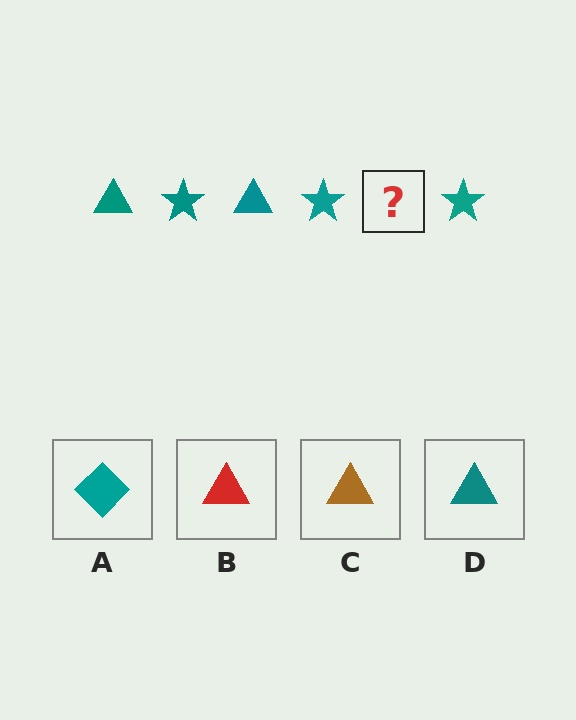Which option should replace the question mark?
Option D.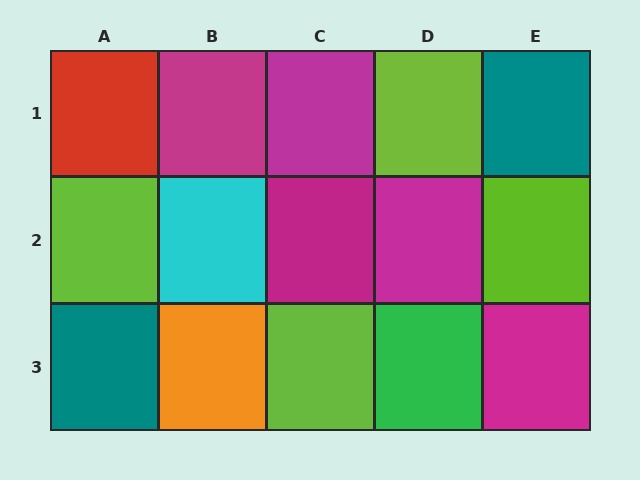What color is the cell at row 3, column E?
Magenta.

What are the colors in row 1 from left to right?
Red, magenta, magenta, lime, teal.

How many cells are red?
1 cell is red.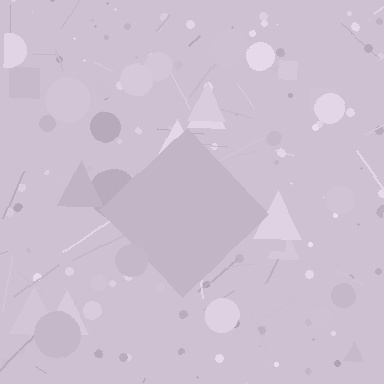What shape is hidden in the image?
A diamond is hidden in the image.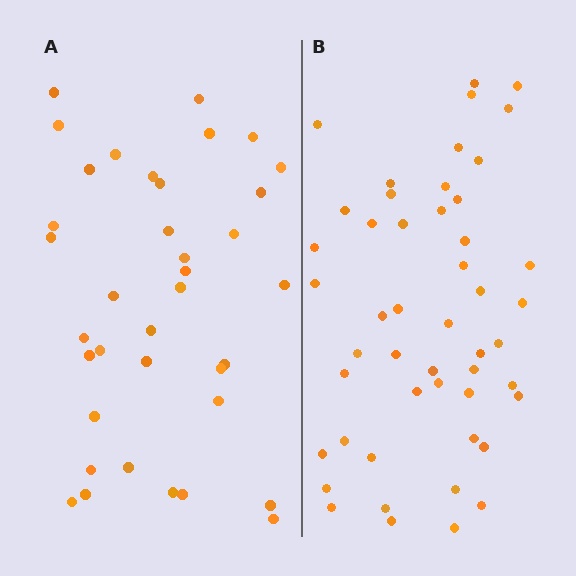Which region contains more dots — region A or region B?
Region B (the right region) has more dots.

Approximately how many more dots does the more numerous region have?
Region B has roughly 12 or so more dots than region A.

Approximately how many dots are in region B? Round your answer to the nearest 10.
About 50 dots. (The exact count is 49, which rounds to 50.)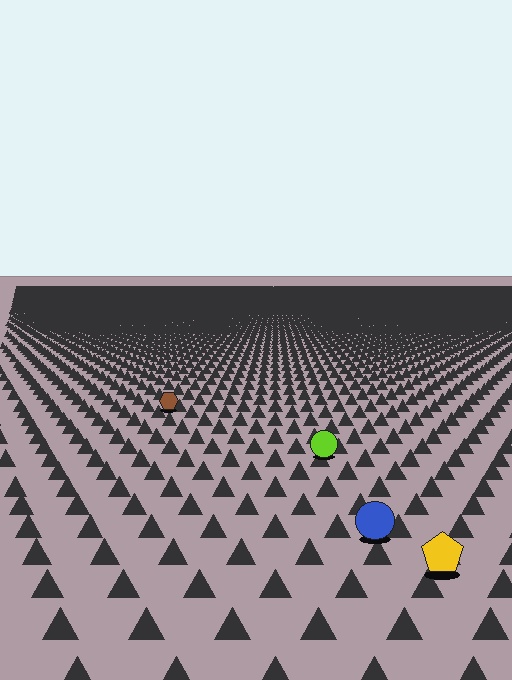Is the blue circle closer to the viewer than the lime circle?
Yes. The blue circle is closer — you can tell from the texture gradient: the ground texture is coarser near it.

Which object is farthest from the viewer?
The brown hexagon is farthest from the viewer. It appears smaller and the ground texture around it is denser.